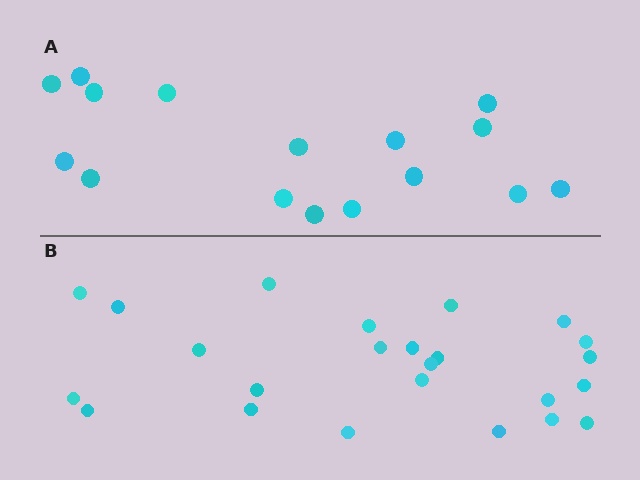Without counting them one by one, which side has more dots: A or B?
Region B (the bottom region) has more dots.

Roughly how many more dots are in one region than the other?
Region B has roughly 8 or so more dots than region A.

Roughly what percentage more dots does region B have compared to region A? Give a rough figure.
About 50% more.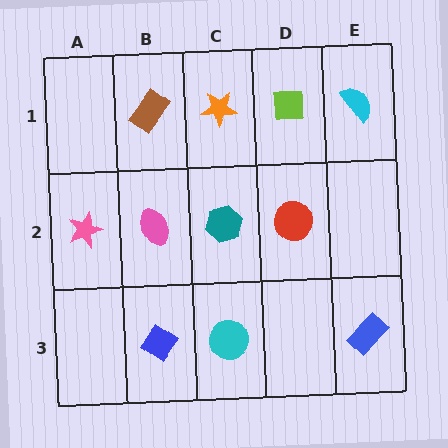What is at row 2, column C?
A teal hexagon.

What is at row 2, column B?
A pink ellipse.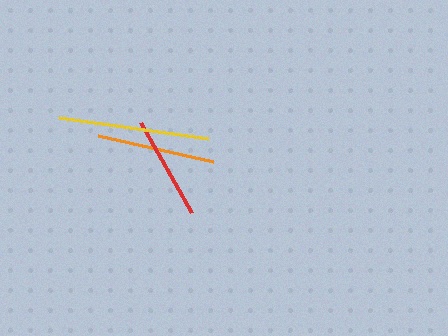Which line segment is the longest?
The yellow line is the longest at approximately 150 pixels.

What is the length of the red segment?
The red segment is approximately 104 pixels long.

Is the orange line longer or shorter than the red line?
The orange line is longer than the red line.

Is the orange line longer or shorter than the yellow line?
The yellow line is longer than the orange line.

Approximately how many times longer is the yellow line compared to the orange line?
The yellow line is approximately 1.3 times the length of the orange line.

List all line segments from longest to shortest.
From longest to shortest: yellow, orange, red.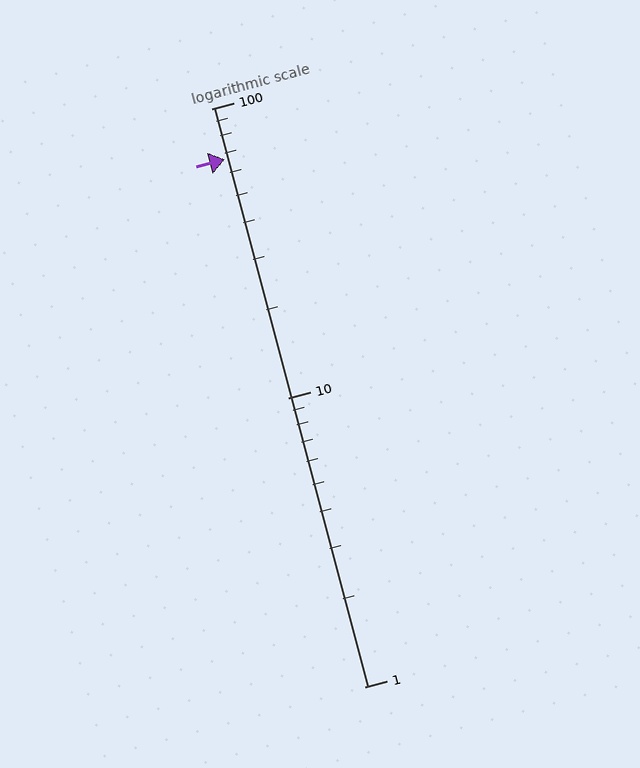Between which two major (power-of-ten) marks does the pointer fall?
The pointer is between 10 and 100.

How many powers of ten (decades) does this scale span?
The scale spans 2 decades, from 1 to 100.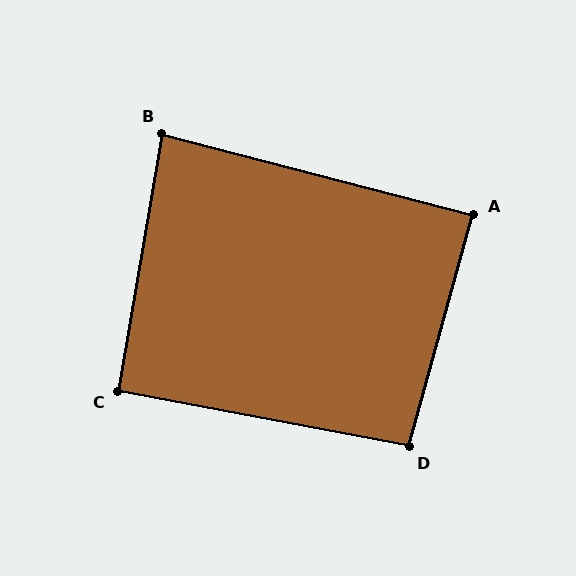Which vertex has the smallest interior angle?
B, at approximately 85 degrees.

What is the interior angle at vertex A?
Approximately 89 degrees (approximately right).